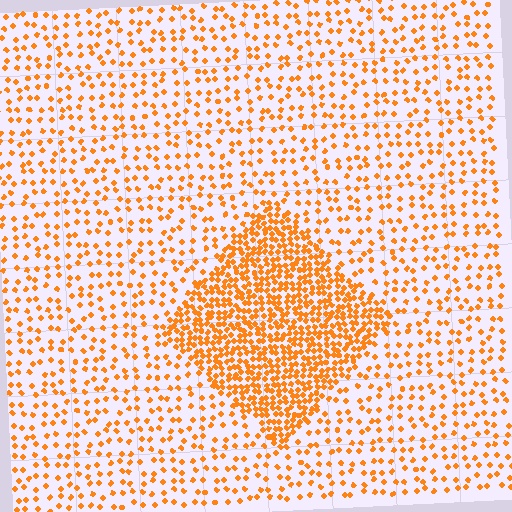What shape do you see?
I see a diamond.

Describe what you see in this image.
The image contains small orange elements arranged at two different densities. A diamond-shaped region is visible where the elements are more densely packed than the surrounding area.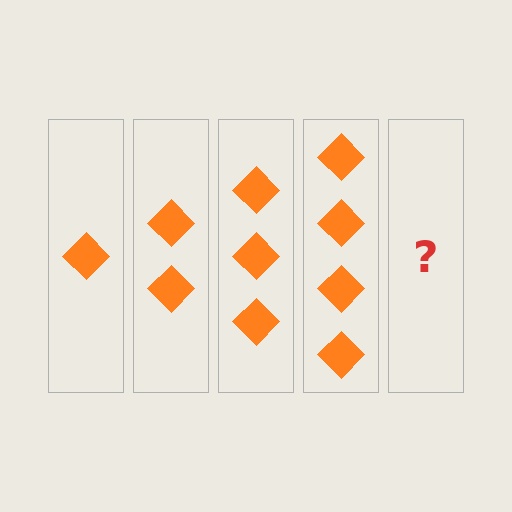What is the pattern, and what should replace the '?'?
The pattern is that each step adds one more diamond. The '?' should be 5 diamonds.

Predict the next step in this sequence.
The next step is 5 diamonds.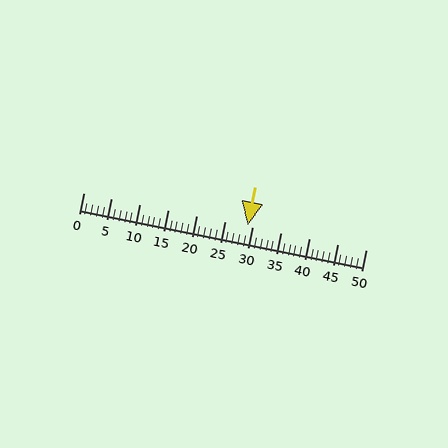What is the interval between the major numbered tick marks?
The major tick marks are spaced 5 units apart.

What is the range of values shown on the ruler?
The ruler shows values from 0 to 50.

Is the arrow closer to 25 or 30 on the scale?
The arrow is closer to 30.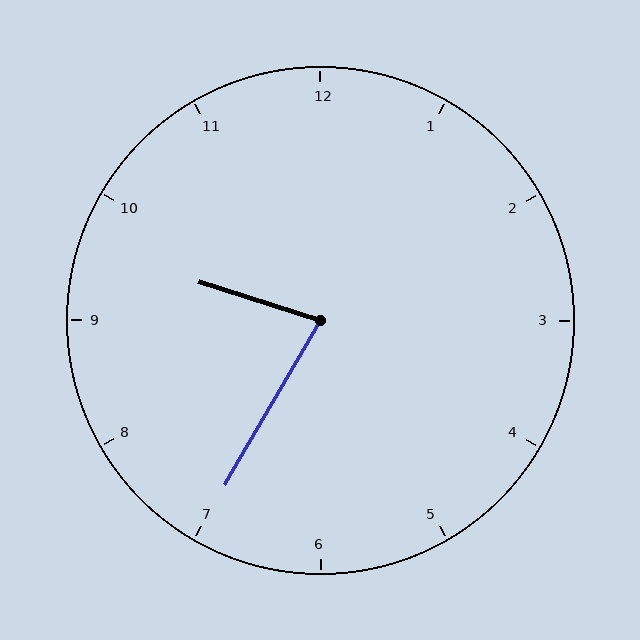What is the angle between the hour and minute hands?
Approximately 78 degrees.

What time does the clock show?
9:35.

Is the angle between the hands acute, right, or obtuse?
It is acute.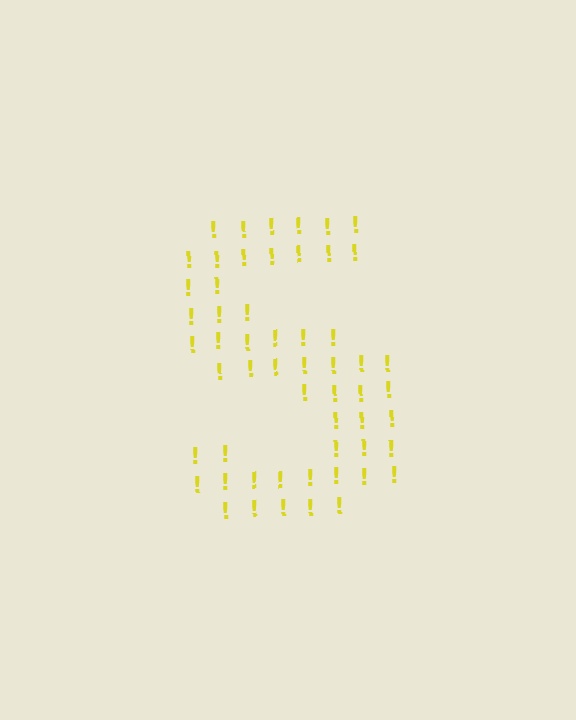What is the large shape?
The large shape is the letter S.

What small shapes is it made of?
It is made of small exclamation marks.